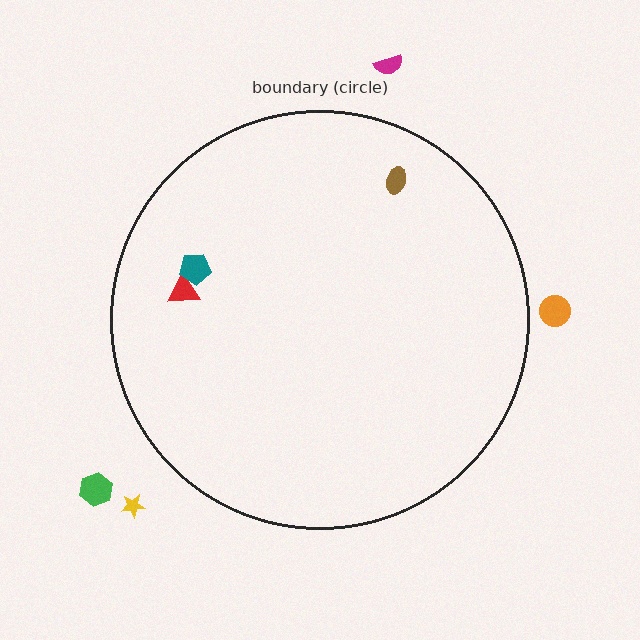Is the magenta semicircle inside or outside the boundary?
Outside.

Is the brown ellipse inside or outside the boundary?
Inside.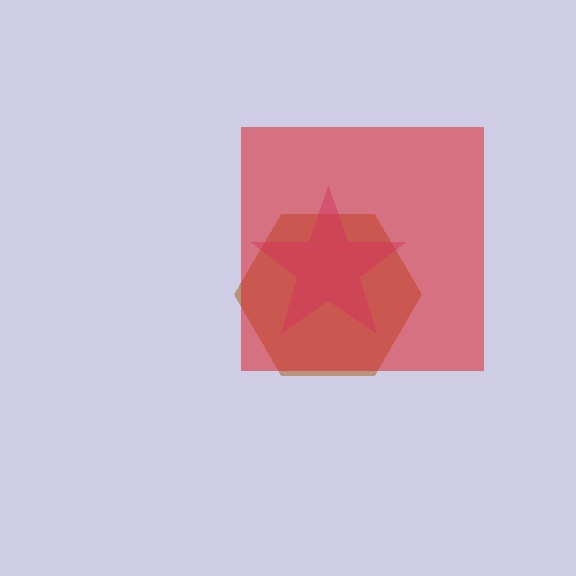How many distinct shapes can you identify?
There are 3 distinct shapes: a brown hexagon, a magenta star, a red square.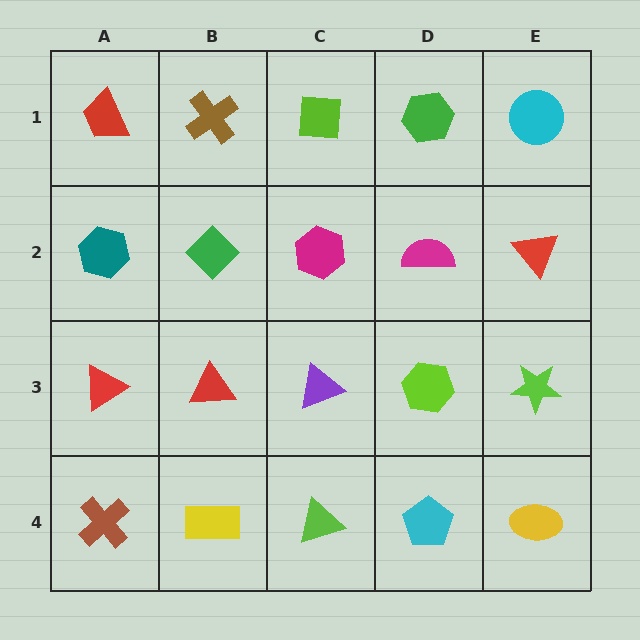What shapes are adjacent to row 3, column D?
A magenta semicircle (row 2, column D), a cyan pentagon (row 4, column D), a purple triangle (row 3, column C), a lime star (row 3, column E).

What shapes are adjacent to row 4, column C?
A purple triangle (row 3, column C), a yellow rectangle (row 4, column B), a cyan pentagon (row 4, column D).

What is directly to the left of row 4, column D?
A lime triangle.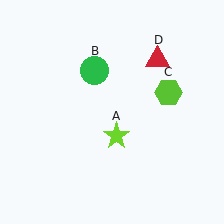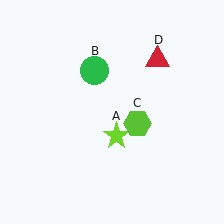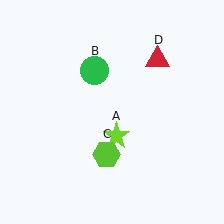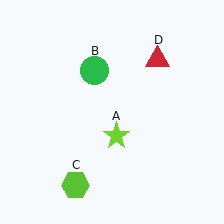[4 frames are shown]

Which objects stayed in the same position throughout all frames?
Lime star (object A) and green circle (object B) and red triangle (object D) remained stationary.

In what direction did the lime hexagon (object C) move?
The lime hexagon (object C) moved down and to the left.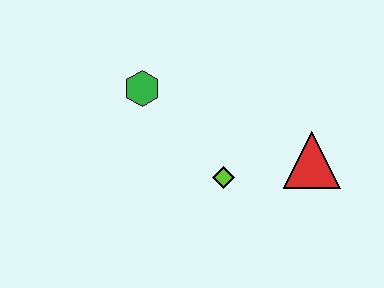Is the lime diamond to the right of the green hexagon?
Yes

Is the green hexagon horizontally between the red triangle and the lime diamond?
No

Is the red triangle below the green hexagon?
Yes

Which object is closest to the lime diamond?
The red triangle is closest to the lime diamond.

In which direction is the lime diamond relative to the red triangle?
The lime diamond is to the left of the red triangle.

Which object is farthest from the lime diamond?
The green hexagon is farthest from the lime diamond.